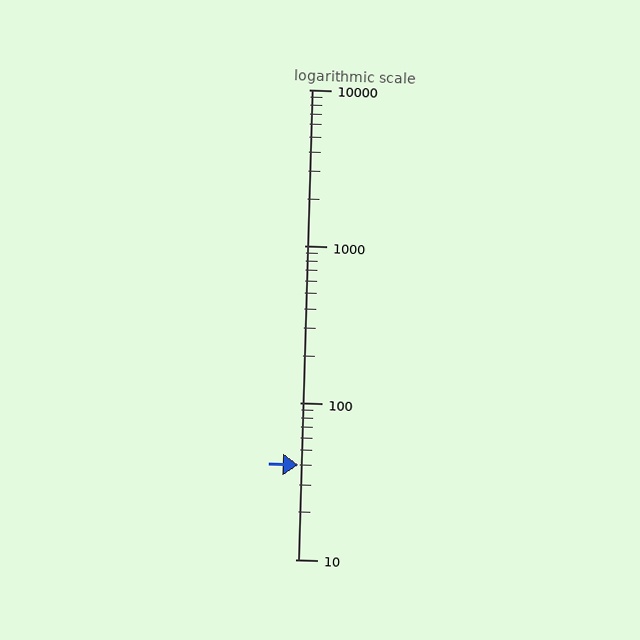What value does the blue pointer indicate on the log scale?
The pointer indicates approximately 40.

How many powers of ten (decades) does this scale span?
The scale spans 3 decades, from 10 to 10000.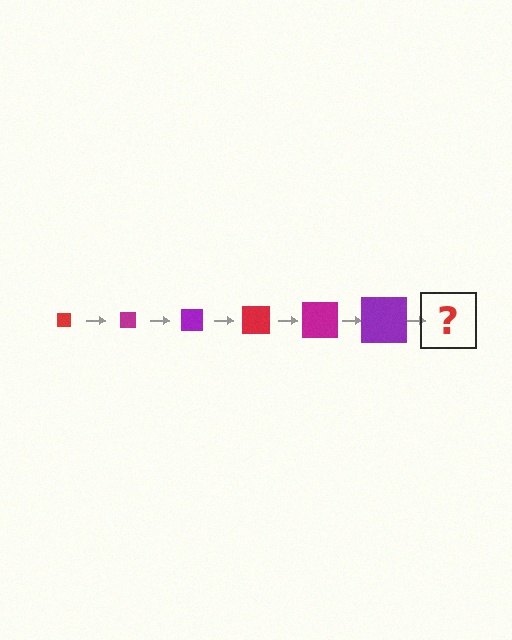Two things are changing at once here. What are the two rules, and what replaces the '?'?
The two rules are that the square grows larger each step and the color cycles through red, magenta, and purple. The '?' should be a red square, larger than the previous one.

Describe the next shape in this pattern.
It should be a red square, larger than the previous one.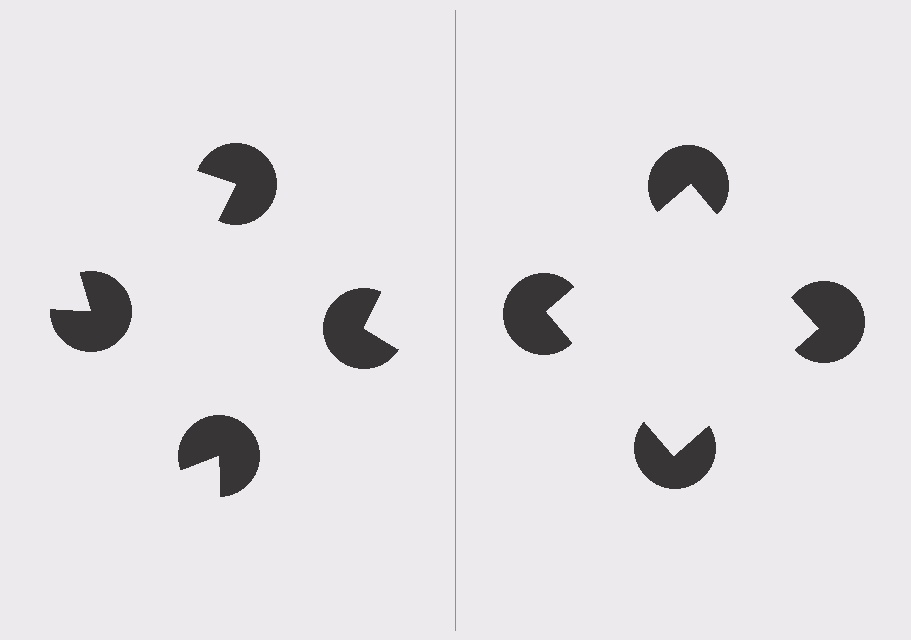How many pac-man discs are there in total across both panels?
8 — 4 on each side.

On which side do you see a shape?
An illusory square appears on the right side. On the left side the wedge cuts are rotated, so no coherent shape forms.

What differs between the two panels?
The pac-man discs are positioned identically on both sides; only the wedge orientations differ. On the right they align to a square; on the left they are misaligned.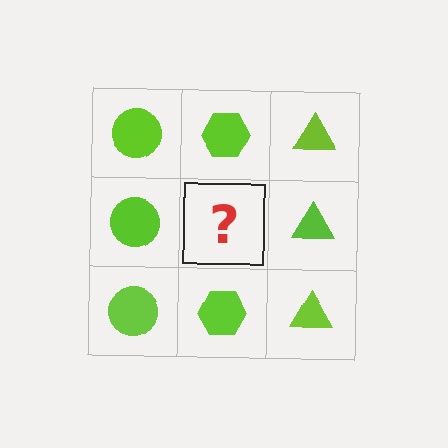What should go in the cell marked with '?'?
The missing cell should contain a lime hexagon.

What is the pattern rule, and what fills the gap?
The rule is that each column has a consistent shape. The gap should be filled with a lime hexagon.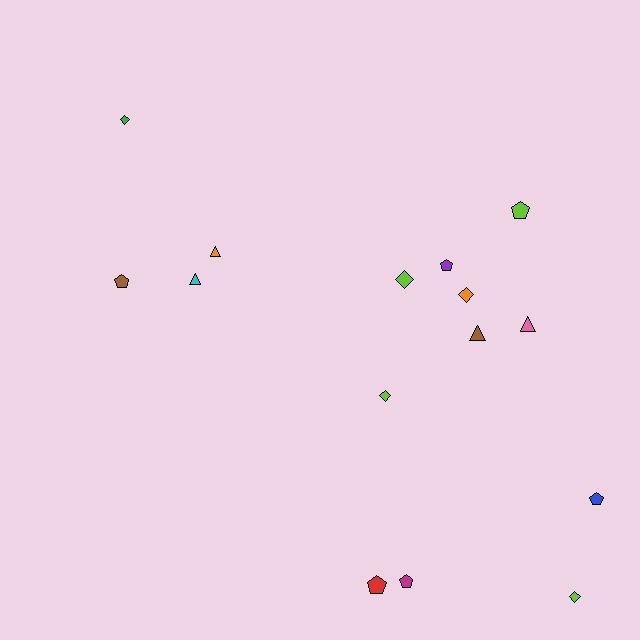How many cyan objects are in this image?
There is 1 cyan object.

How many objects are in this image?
There are 15 objects.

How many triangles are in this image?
There are 4 triangles.